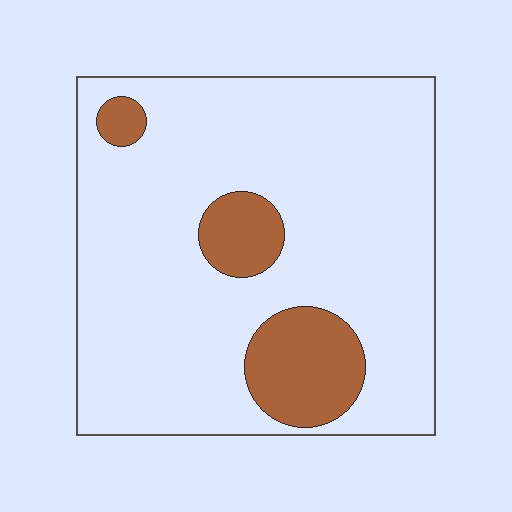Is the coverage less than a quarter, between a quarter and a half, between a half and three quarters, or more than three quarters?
Less than a quarter.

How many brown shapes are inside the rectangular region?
3.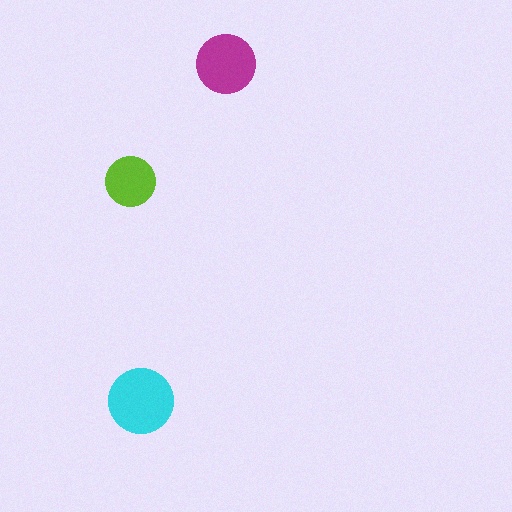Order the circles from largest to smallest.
the cyan one, the magenta one, the lime one.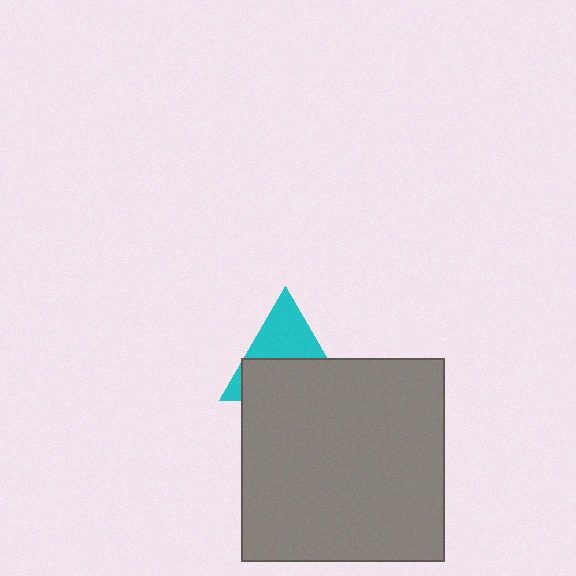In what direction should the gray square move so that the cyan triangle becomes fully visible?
The gray square should move down. That is the shortest direction to clear the overlap and leave the cyan triangle fully visible.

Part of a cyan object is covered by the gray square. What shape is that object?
It is a triangle.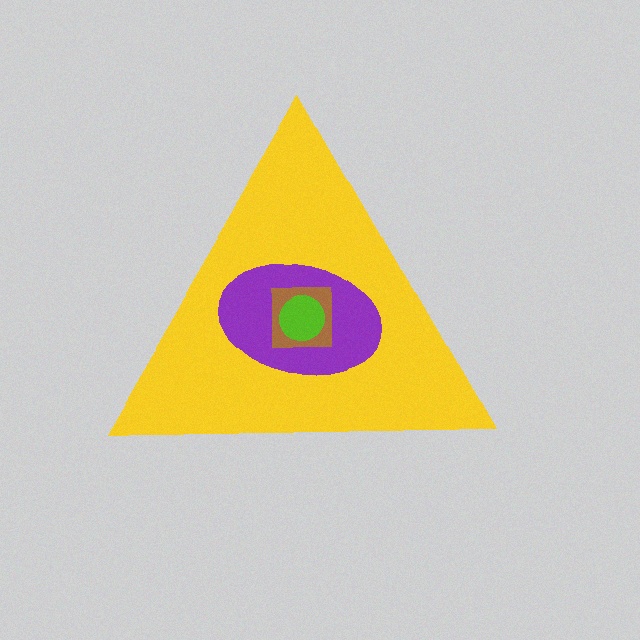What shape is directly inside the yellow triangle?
The purple ellipse.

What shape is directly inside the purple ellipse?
The brown square.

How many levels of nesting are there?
4.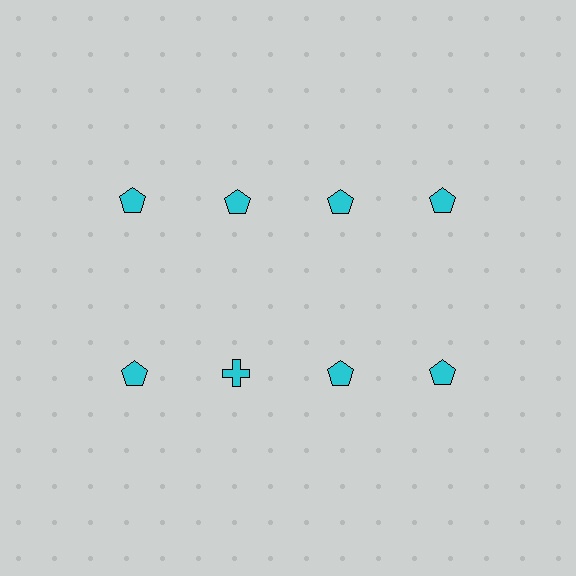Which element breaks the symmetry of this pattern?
The cyan cross in the second row, second from left column breaks the symmetry. All other shapes are cyan pentagons.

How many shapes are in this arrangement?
There are 8 shapes arranged in a grid pattern.